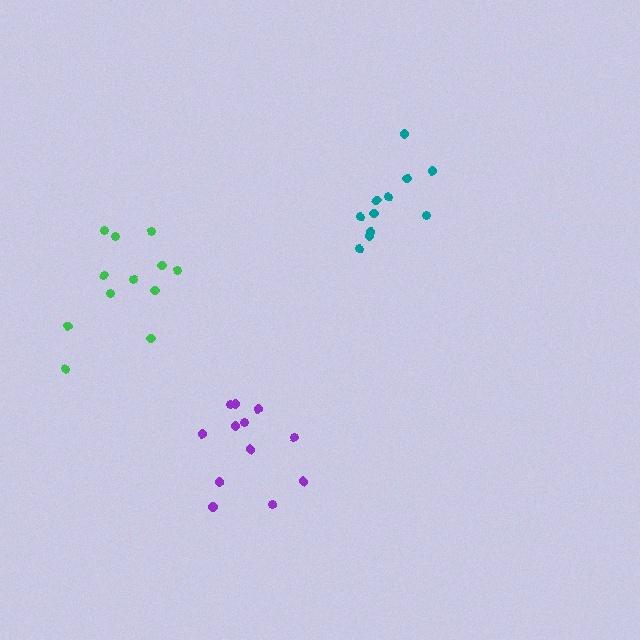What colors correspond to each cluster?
The clusters are colored: green, teal, purple.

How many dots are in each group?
Group 1: 12 dots, Group 2: 11 dots, Group 3: 12 dots (35 total).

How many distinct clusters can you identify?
There are 3 distinct clusters.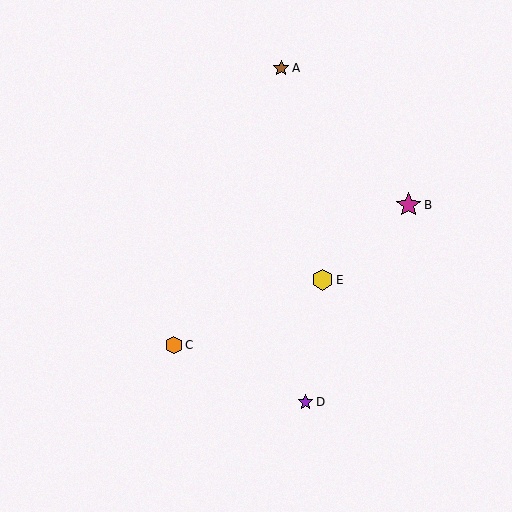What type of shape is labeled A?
Shape A is a brown star.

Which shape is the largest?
The magenta star (labeled B) is the largest.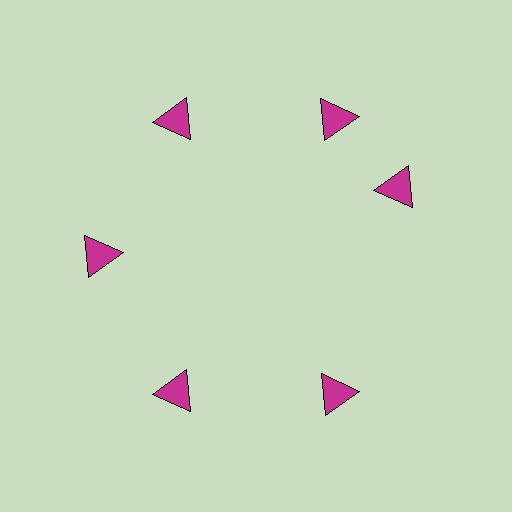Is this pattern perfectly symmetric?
No. The 6 magenta triangles are arranged in a ring, but one element near the 3 o'clock position is rotated out of alignment along the ring, breaking the 6-fold rotational symmetry.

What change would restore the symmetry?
The symmetry would be restored by rotating it back into even spacing with its neighbors so that all 6 triangles sit at equal angles and equal distance from the center.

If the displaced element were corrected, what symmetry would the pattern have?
It would have 6-fold rotational symmetry — the pattern would map onto itself every 60 degrees.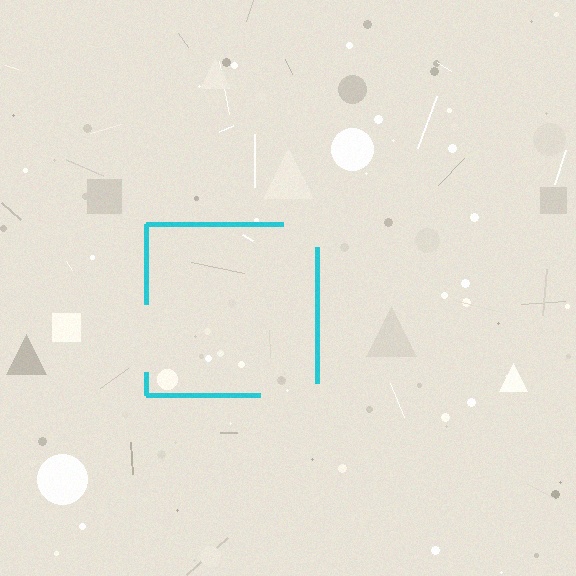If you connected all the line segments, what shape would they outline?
They would outline a square.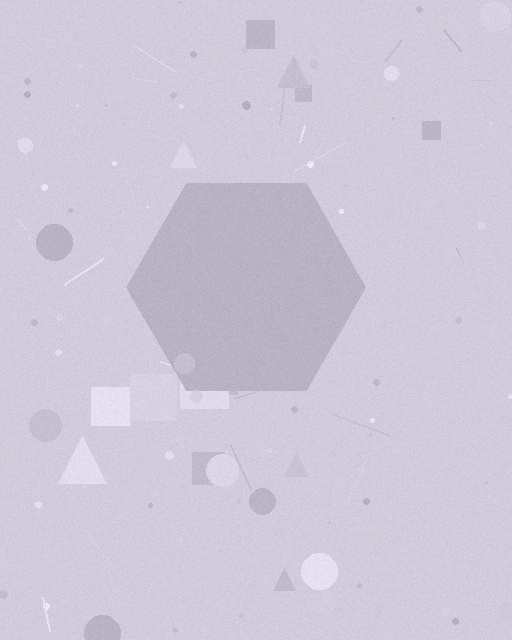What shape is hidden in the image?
A hexagon is hidden in the image.